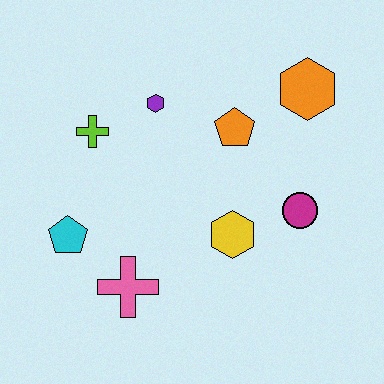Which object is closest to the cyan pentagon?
The pink cross is closest to the cyan pentagon.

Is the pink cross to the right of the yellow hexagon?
No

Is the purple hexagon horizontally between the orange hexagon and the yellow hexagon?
No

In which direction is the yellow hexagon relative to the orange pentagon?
The yellow hexagon is below the orange pentagon.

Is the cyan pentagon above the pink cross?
Yes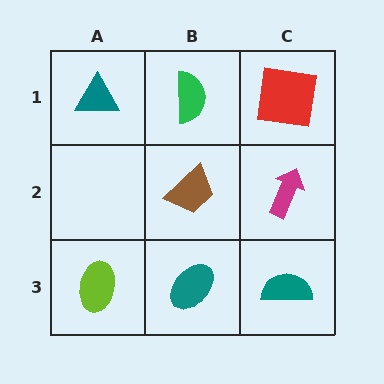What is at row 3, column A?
A lime ellipse.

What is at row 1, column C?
A red square.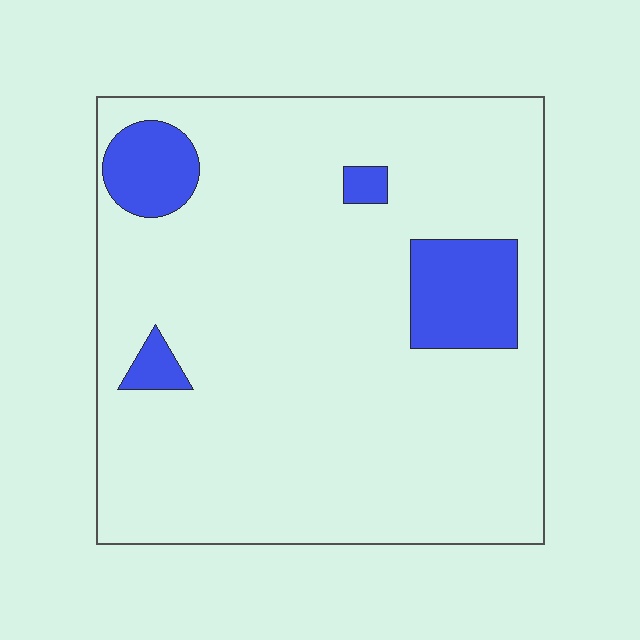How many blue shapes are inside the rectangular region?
4.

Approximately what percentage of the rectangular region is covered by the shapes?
Approximately 10%.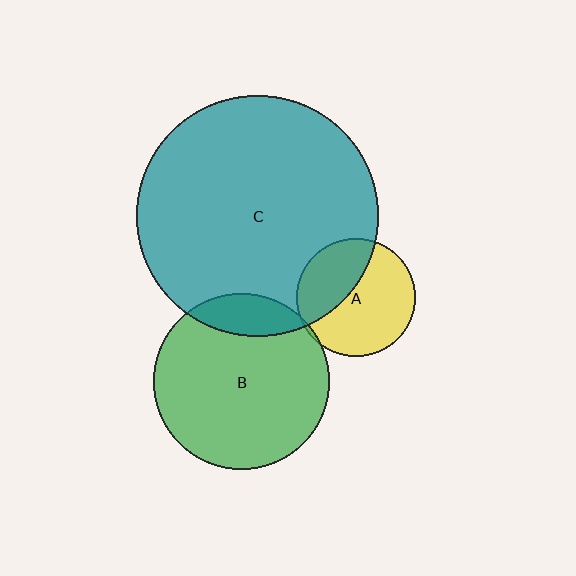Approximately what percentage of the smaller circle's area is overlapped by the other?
Approximately 5%.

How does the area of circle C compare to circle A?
Approximately 4.2 times.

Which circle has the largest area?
Circle C (teal).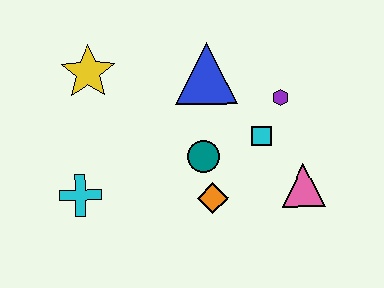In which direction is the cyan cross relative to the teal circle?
The cyan cross is to the left of the teal circle.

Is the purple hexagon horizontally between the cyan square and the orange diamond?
No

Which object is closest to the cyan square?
The purple hexagon is closest to the cyan square.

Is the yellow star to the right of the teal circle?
No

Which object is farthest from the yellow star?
The pink triangle is farthest from the yellow star.